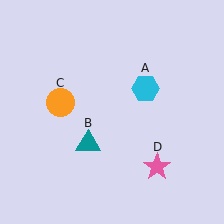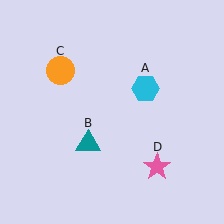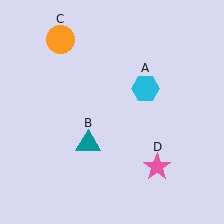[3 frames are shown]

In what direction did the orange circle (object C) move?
The orange circle (object C) moved up.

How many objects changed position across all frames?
1 object changed position: orange circle (object C).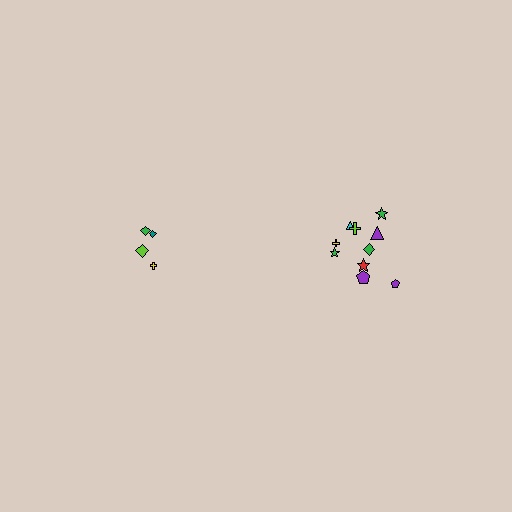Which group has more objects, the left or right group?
The right group.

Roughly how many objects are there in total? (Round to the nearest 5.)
Roughly 15 objects in total.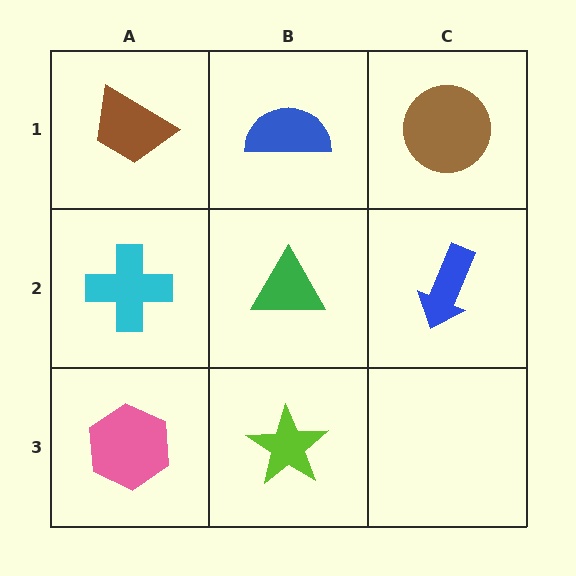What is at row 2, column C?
A blue arrow.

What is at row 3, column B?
A lime star.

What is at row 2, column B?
A green triangle.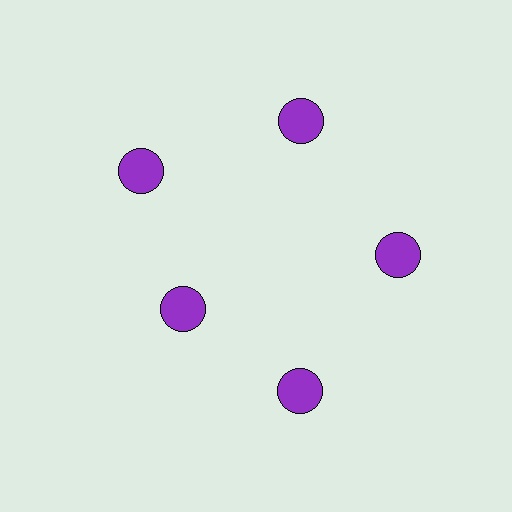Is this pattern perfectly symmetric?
No. The 5 purple circles are arranged in a ring, but one element near the 8 o'clock position is pulled inward toward the center, breaking the 5-fold rotational symmetry.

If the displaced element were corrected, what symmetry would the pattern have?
It would have 5-fold rotational symmetry — the pattern would map onto itself every 72 degrees.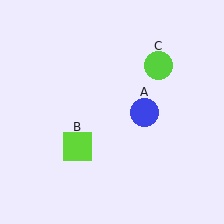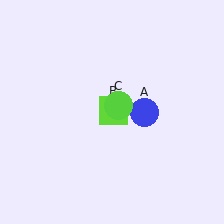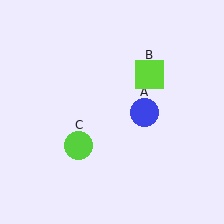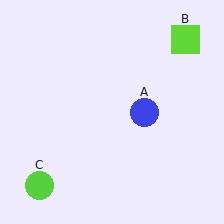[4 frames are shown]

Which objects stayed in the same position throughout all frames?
Blue circle (object A) remained stationary.